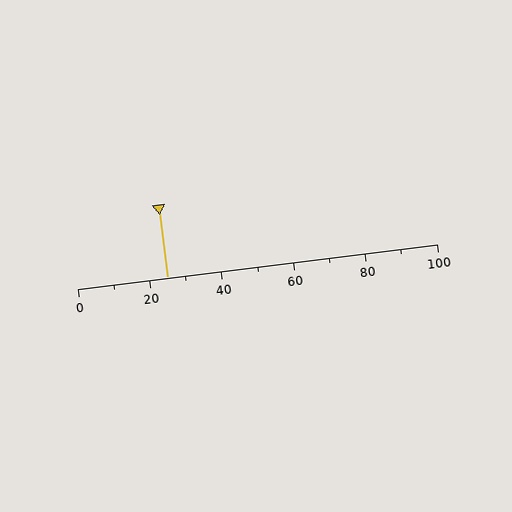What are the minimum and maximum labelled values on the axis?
The axis runs from 0 to 100.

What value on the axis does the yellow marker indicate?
The marker indicates approximately 25.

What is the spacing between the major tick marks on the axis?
The major ticks are spaced 20 apart.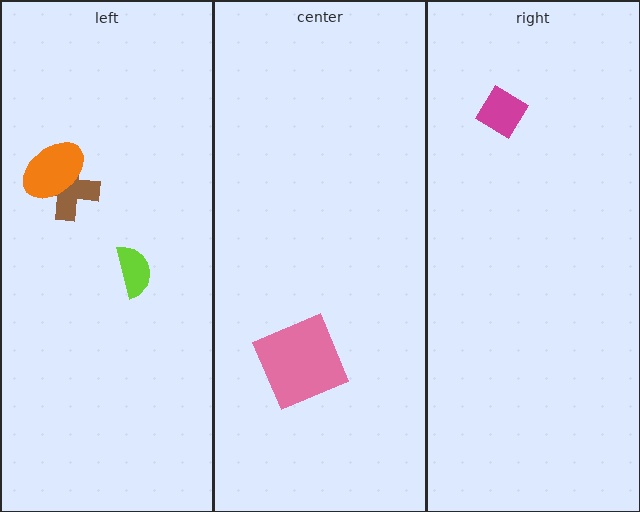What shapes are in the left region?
The brown cross, the orange ellipse, the lime semicircle.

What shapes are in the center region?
The pink square.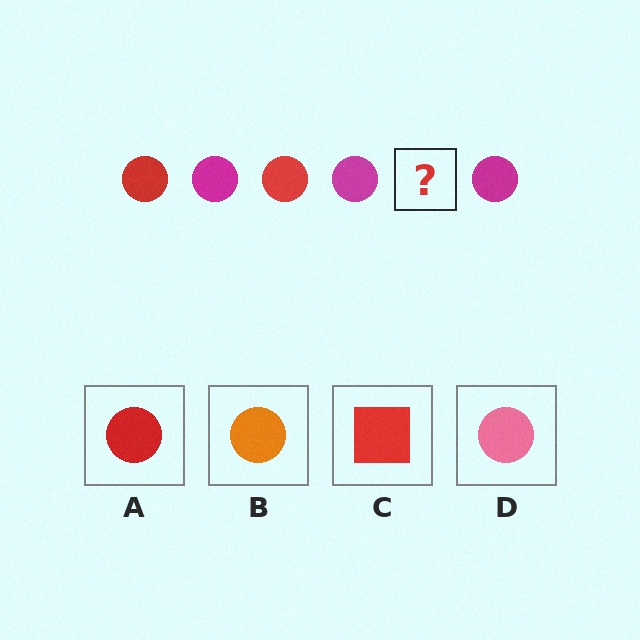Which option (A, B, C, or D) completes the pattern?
A.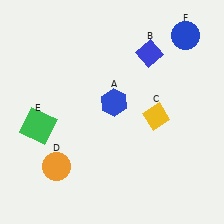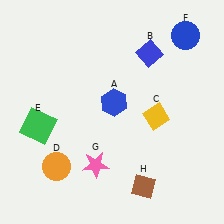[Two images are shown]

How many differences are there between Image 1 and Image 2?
There are 2 differences between the two images.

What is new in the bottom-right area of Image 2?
A brown diamond (H) was added in the bottom-right area of Image 2.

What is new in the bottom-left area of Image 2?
A pink star (G) was added in the bottom-left area of Image 2.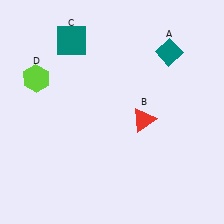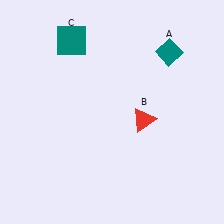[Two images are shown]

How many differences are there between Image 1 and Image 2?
There is 1 difference between the two images.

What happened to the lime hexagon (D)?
The lime hexagon (D) was removed in Image 2. It was in the top-left area of Image 1.